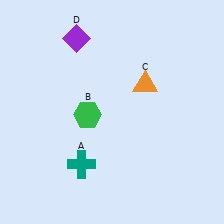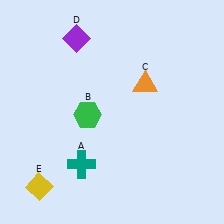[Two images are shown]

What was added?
A yellow diamond (E) was added in Image 2.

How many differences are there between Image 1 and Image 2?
There is 1 difference between the two images.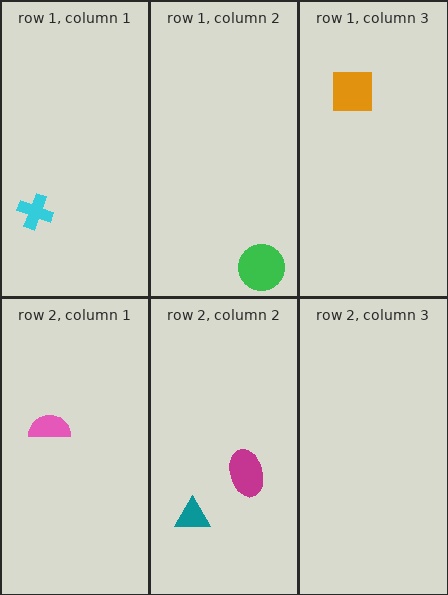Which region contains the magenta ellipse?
The row 2, column 2 region.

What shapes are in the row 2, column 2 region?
The teal triangle, the magenta ellipse.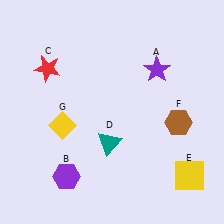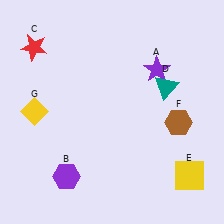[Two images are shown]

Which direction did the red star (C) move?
The red star (C) moved up.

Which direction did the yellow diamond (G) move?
The yellow diamond (G) moved left.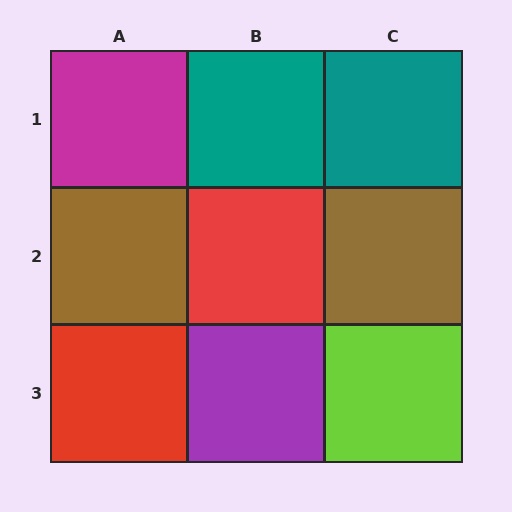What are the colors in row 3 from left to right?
Red, purple, lime.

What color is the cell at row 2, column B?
Red.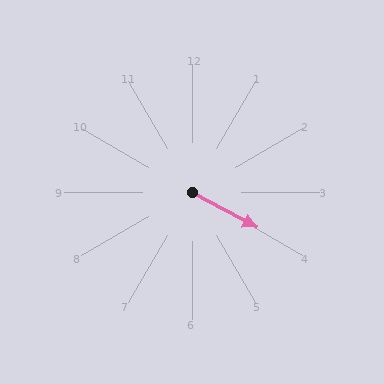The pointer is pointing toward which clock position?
Roughly 4 o'clock.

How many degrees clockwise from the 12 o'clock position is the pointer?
Approximately 119 degrees.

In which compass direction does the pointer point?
Southeast.